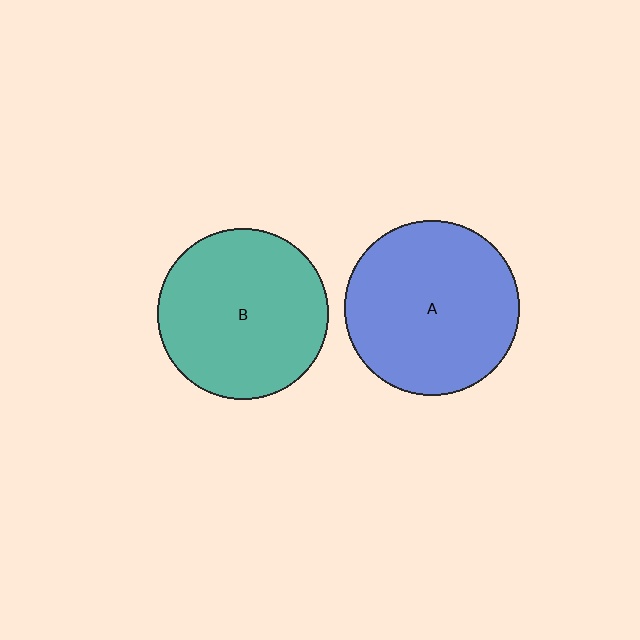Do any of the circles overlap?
No, none of the circles overlap.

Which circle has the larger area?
Circle A (blue).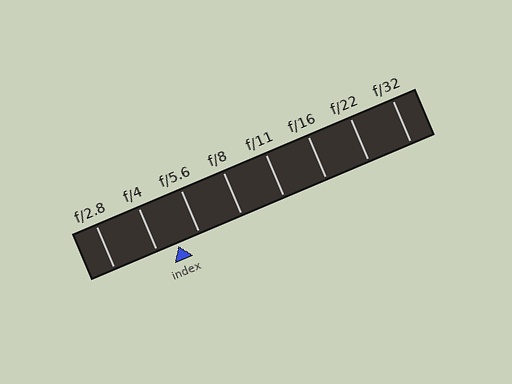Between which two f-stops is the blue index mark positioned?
The index mark is between f/4 and f/5.6.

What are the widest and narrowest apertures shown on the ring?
The widest aperture shown is f/2.8 and the narrowest is f/32.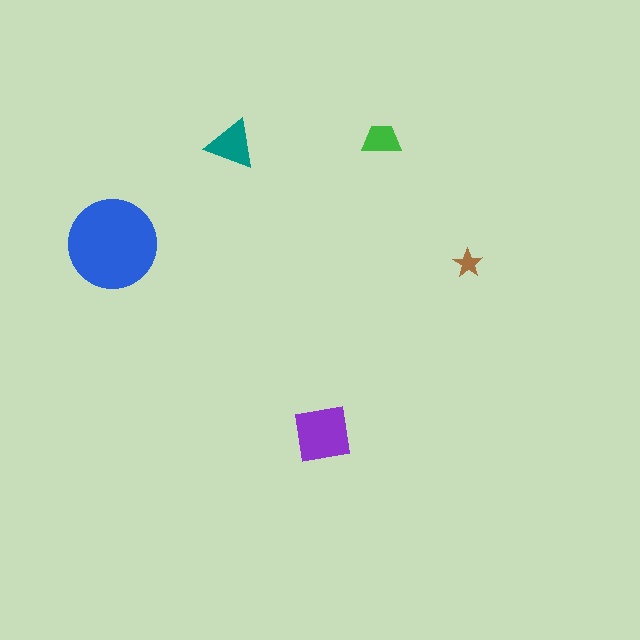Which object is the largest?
The blue circle.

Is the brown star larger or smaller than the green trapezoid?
Smaller.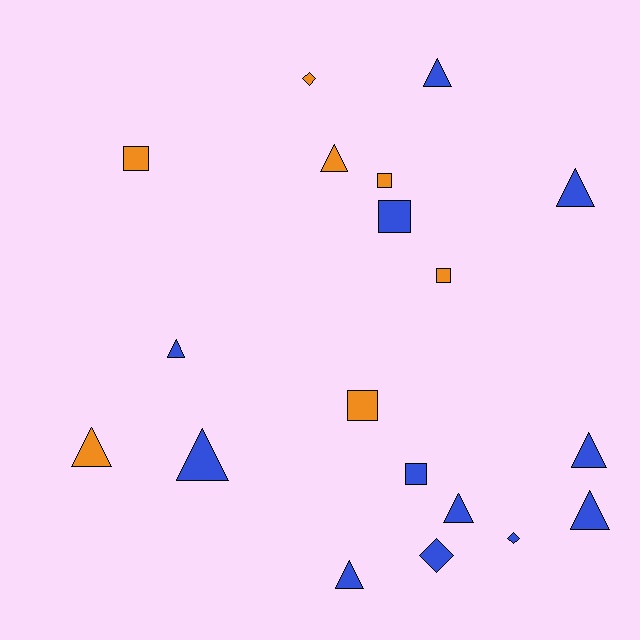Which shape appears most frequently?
Triangle, with 10 objects.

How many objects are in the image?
There are 19 objects.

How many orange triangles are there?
There are 2 orange triangles.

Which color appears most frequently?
Blue, with 12 objects.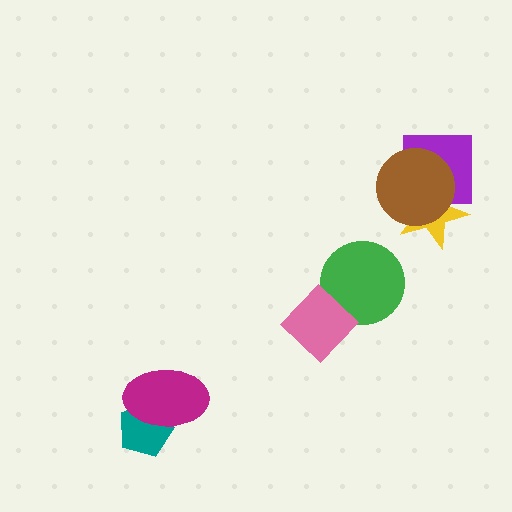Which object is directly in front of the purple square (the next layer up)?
The yellow star is directly in front of the purple square.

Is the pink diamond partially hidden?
No, no other shape covers it.